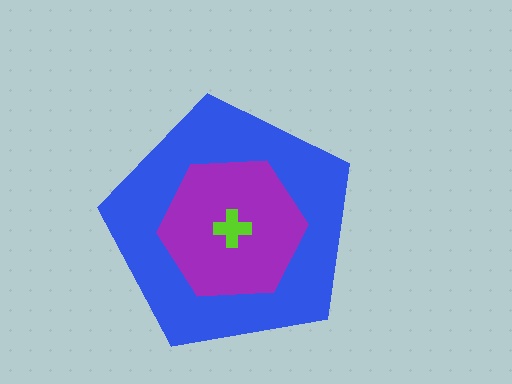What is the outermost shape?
The blue pentagon.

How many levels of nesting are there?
3.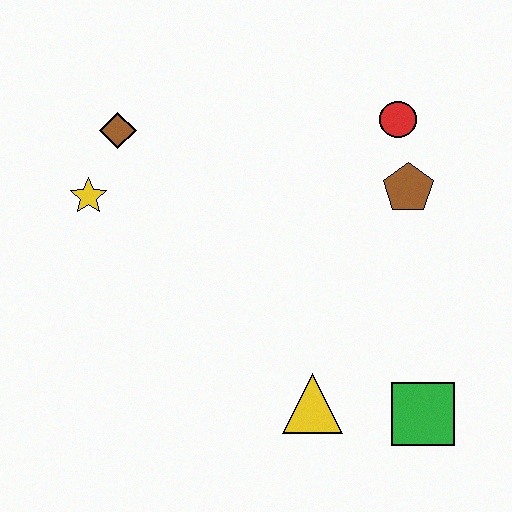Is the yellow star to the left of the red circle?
Yes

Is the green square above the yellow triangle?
No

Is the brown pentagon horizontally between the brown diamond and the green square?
Yes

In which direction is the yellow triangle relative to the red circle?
The yellow triangle is below the red circle.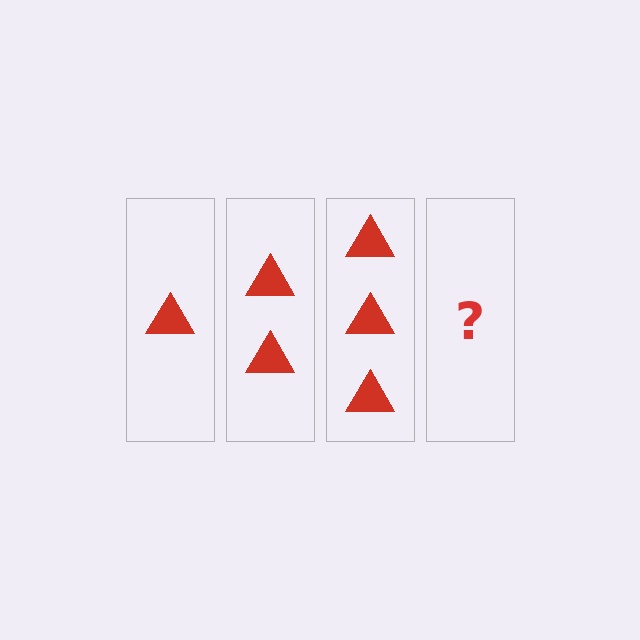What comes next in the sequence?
The next element should be 4 triangles.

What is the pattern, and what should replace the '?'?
The pattern is that each step adds one more triangle. The '?' should be 4 triangles.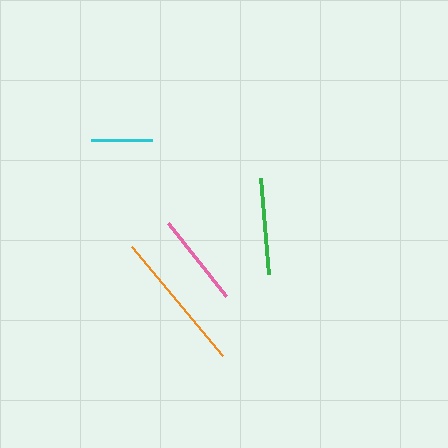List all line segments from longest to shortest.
From longest to shortest: orange, green, pink, cyan.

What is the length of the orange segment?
The orange segment is approximately 142 pixels long.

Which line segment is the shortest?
The cyan line is the shortest at approximately 61 pixels.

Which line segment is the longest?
The orange line is the longest at approximately 142 pixels.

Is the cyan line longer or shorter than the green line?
The green line is longer than the cyan line.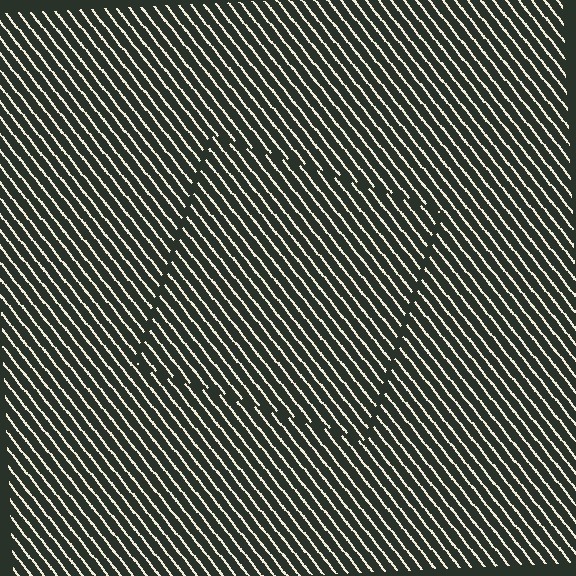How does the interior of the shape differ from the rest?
The interior of the shape contains the same grating, shifted by half a period — the contour is defined by the phase discontinuity where line-ends from the inner and outer gratings abut.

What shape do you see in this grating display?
An illusory square. The interior of the shape contains the same grating, shifted by half a period — the contour is defined by the phase discontinuity where line-ends from the inner and outer gratings abut.